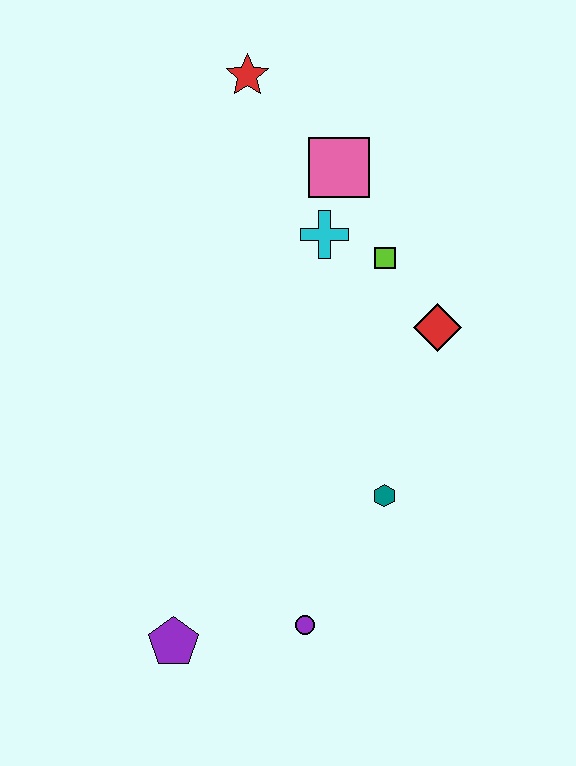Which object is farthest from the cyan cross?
The purple pentagon is farthest from the cyan cross.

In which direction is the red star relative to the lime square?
The red star is above the lime square.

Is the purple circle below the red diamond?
Yes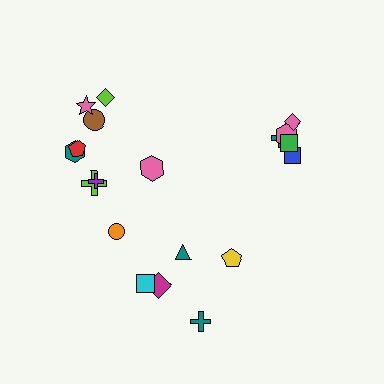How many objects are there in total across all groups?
There are 19 objects.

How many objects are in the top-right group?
There are 5 objects.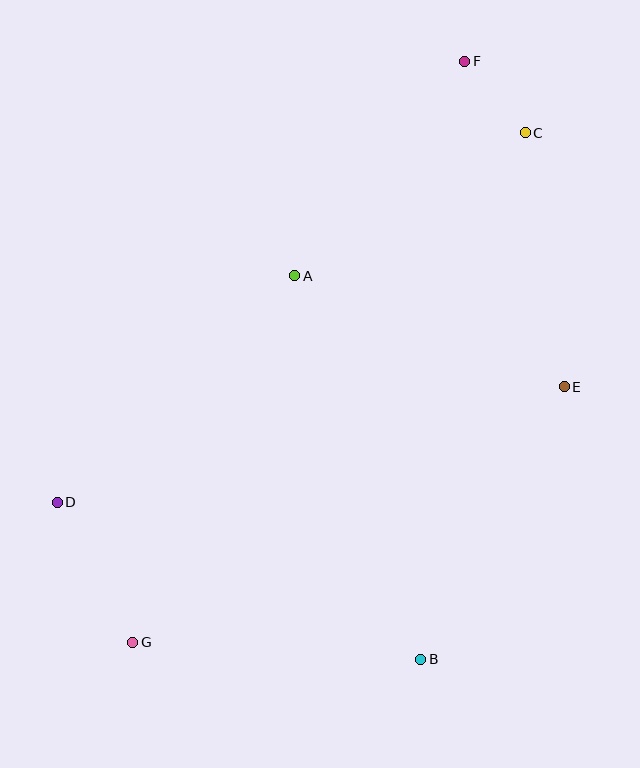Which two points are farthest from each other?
Points F and G are farthest from each other.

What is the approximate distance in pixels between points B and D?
The distance between B and D is approximately 396 pixels.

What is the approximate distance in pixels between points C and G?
The distance between C and G is approximately 643 pixels.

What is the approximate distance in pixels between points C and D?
The distance between C and D is approximately 596 pixels.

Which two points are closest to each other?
Points C and F are closest to each other.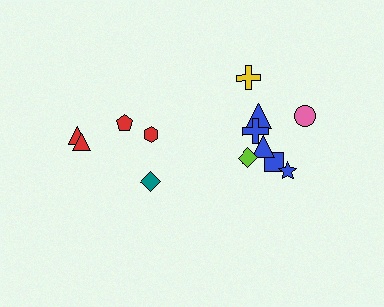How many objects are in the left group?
There are 5 objects.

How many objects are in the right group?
There are 8 objects.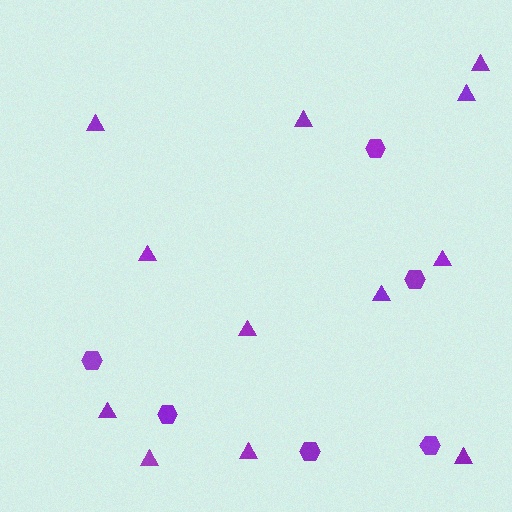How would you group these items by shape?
There are 2 groups: one group of triangles (12) and one group of hexagons (6).